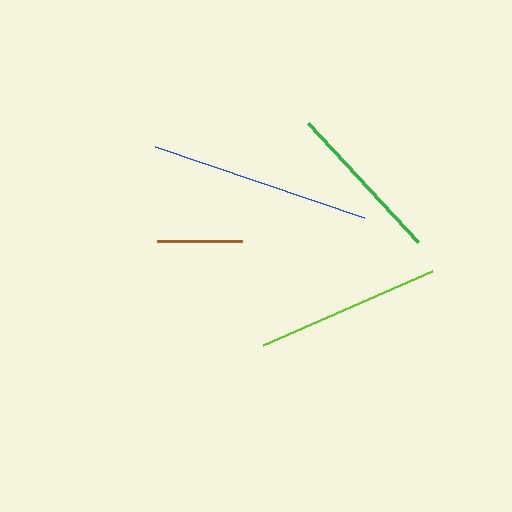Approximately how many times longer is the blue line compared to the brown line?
The blue line is approximately 2.6 times the length of the brown line.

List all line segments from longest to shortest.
From longest to shortest: blue, lime, green, brown.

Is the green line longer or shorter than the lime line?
The lime line is longer than the green line.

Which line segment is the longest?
The blue line is the longest at approximately 220 pixels.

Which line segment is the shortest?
The brown line is the shortest at approximately 85 pixels.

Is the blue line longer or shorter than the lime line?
The blue line is longer than the lime line.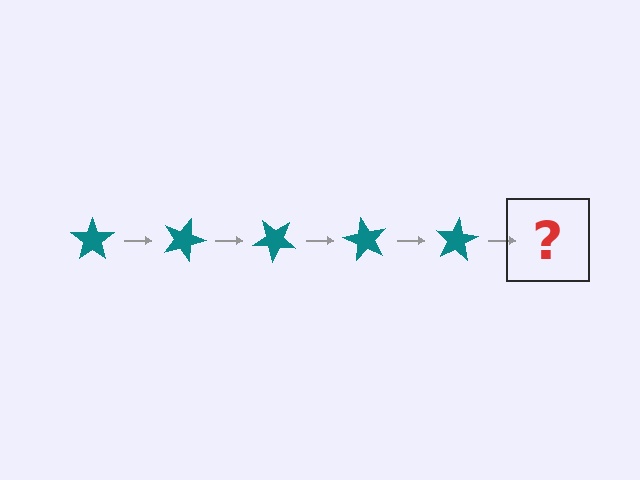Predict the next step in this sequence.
The next step is a teal star rotated 100 degrees.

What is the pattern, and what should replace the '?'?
The pattern is that the star rotates 20 degrees each step. The '?' should be a teal star rotated 100 degrees.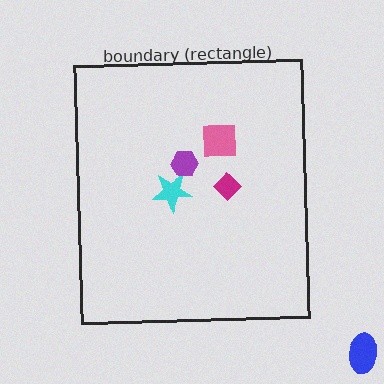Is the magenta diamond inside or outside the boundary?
Inside.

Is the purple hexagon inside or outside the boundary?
Inside.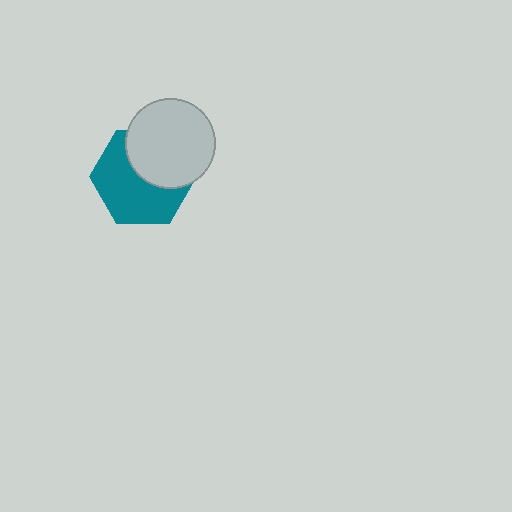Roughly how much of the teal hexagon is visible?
About half of it is visible (roughly 59%).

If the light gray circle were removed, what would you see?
You would see the complete teal hexagon.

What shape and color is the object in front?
The object in front is a light gray circle.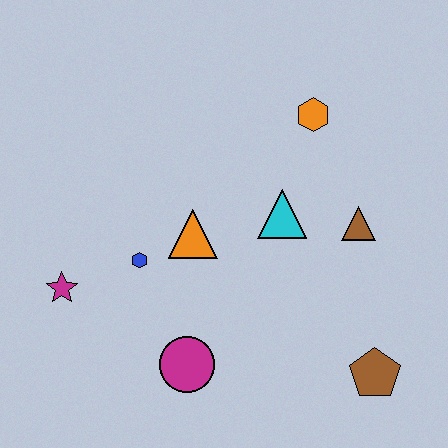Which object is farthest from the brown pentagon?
The magenta star is farthest from the brown pentagon.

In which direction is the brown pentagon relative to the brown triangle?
The brown pentagon is below the brown triangle.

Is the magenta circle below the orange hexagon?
Yes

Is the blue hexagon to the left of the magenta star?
No